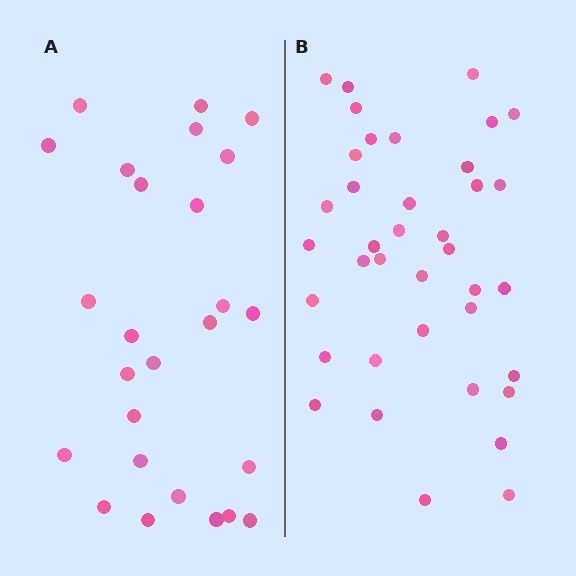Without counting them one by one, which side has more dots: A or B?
Region B (the right region) has more dots.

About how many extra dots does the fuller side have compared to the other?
Region B has roughly 12 or so more dots than region A.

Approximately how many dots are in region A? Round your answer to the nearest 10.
About 30 dots. (The exact count is 26, which rounds to 30.)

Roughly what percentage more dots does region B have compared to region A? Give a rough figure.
About 45% more.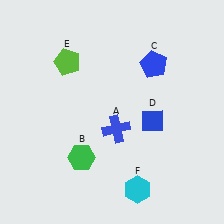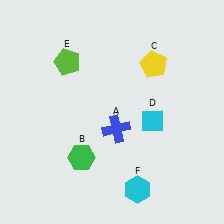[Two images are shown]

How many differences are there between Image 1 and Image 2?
There are 2 differences between the two images.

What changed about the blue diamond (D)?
In Image 1, D is blue. In Image 2, it changed to cyan.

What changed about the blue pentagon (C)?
In Image 1, C is blue. In Image 2, it changed to yellow.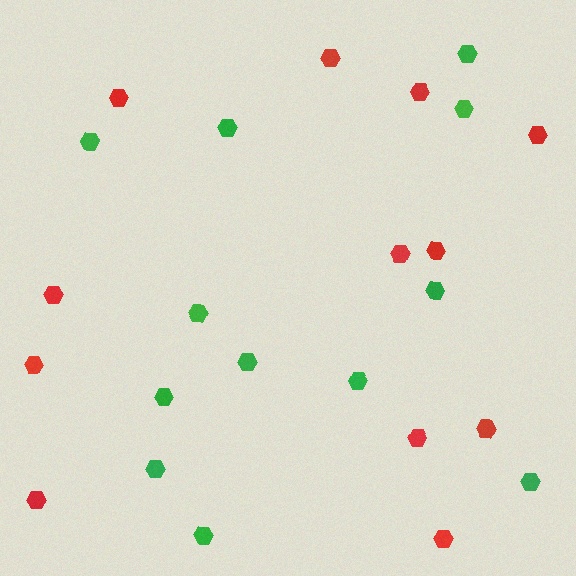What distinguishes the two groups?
There are 2 groups: one group of red hexagons (12) and one group of green hexagons (12).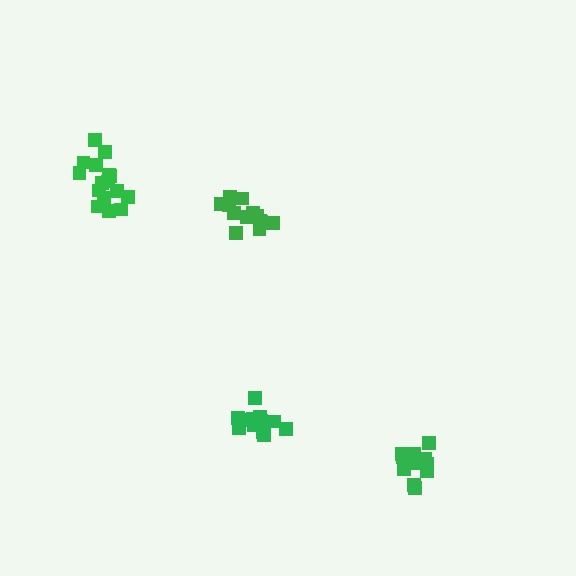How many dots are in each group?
Group 1: 13 dots, Group 2: 16 dots, Group 3: 13 dots, Group 4: 13 dots (55 total).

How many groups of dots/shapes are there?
There are 4 groups.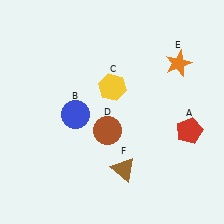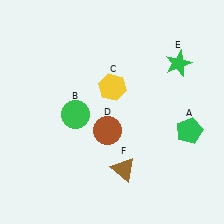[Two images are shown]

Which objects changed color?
A changed from red to green. B changed from blue to green. E changed from orange to green.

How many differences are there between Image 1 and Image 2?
There are 3 differences between the two images.